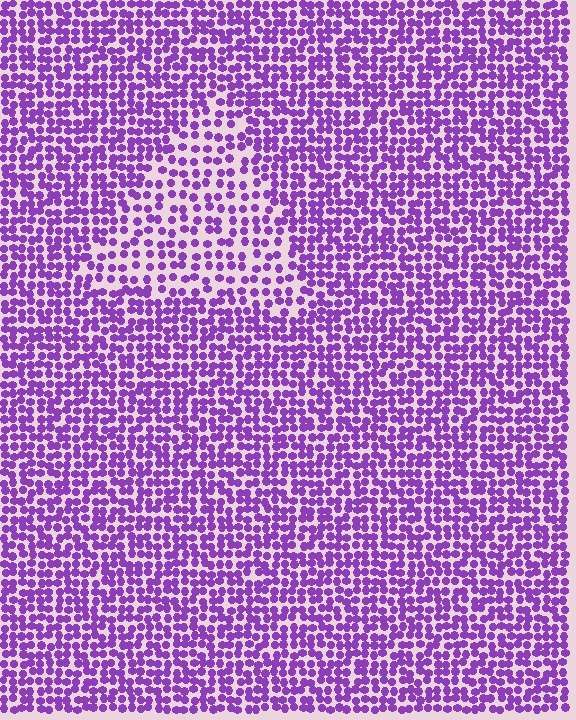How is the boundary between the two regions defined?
The boundary is defined by a change in element density (approximately 1.7x ratio). All elements are the same color, size, and shape.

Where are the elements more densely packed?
The elements are more densely packed outside the triangle boundary.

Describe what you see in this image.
The image contains small purple elements arranged at two different densities. A triangle-shaped region is visible where the elements are less densely packed than the surrounding area.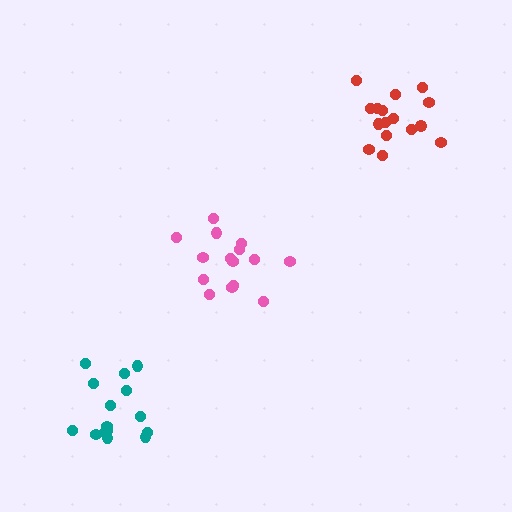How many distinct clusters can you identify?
There are 3 distinct clusters.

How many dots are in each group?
Group 1: 15 dots, Group 2: 16 dots, Group 3: 15 dots (46 total).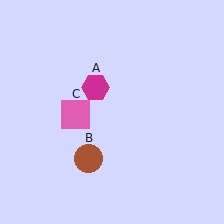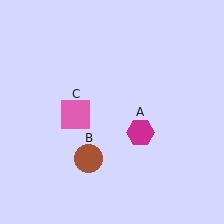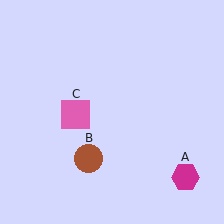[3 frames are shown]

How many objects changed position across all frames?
1 object changed position: magenta hexagon (object A).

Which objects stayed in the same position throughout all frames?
Brown circle (object B) and pink square (object C) remained stationary.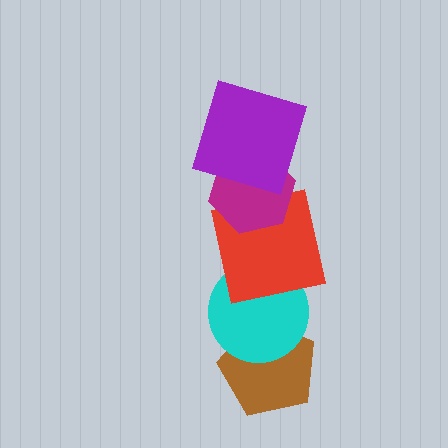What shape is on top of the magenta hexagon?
The purple square is on top of the magenta hexagon.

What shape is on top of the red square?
The magenta hexagon is on top of the red square.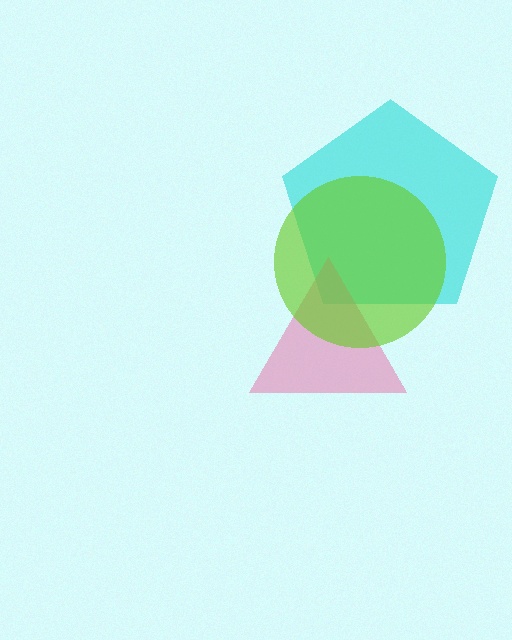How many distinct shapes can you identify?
There are 3 distinct shapes: a cyan pentagon, a pink triangle, a lime circle.